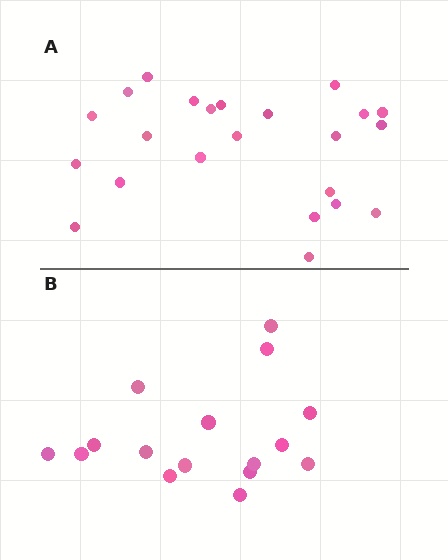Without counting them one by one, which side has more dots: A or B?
Region A (the top region) has more dots.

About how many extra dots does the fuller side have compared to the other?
Region A has roughly 8 or so more dots than region B.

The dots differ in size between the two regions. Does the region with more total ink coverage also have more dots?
No. Region B has more total ink coverage because its dots are larger, but region A actually contains more individual dots. Total area can be misleading — the number of items is what matters here.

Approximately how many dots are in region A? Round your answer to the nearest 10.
About 20 dots. (The exact count is 23, which rounds to 20.)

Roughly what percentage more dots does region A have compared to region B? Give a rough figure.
About 45% more.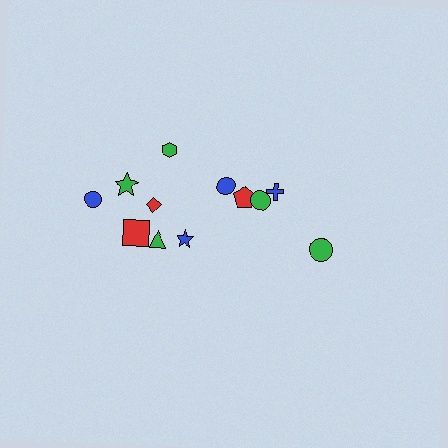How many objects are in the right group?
There are 5 objects.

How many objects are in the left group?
There are 7 objects.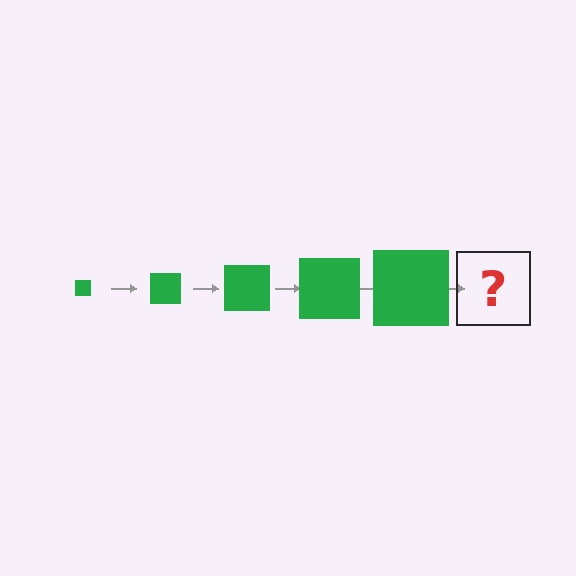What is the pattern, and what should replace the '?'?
The pattern is that the square gets progressively larger each step. The '?' should be a green square, larger than the previous one.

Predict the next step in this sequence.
The next step is a green square, larger than the previous one.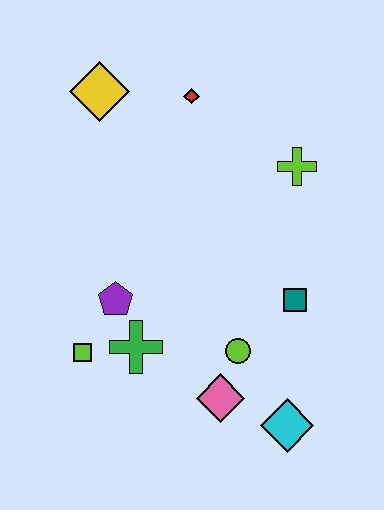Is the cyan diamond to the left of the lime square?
No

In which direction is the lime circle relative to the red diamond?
The lime circle is below the red diamond.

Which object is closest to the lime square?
The green cross is closest to the lime square.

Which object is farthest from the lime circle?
The yellow diamond is farthest from the lime circle.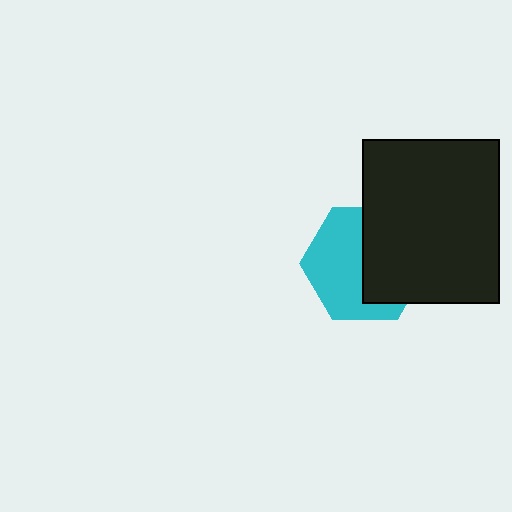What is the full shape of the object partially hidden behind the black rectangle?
The partially hidden object is a cyan hexagon.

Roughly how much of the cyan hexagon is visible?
About half of it is visible (roughly 53%).